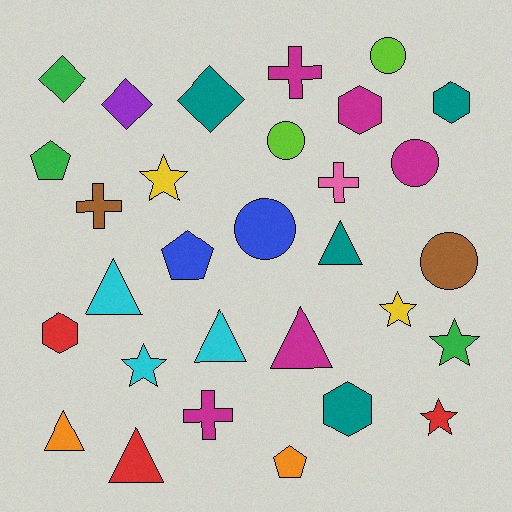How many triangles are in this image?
There are 6 triangles.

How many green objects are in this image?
There are 3 green objects.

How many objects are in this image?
There are 30 objects.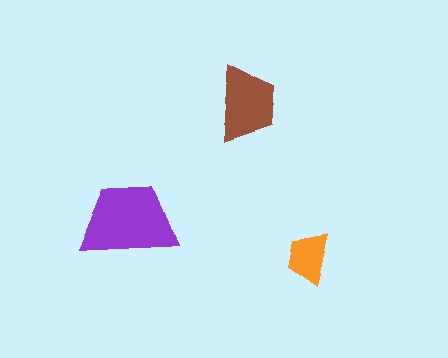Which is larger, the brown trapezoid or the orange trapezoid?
The brown one.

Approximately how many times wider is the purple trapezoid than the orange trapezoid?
About 2 times wider.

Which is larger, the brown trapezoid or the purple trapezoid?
The purple one.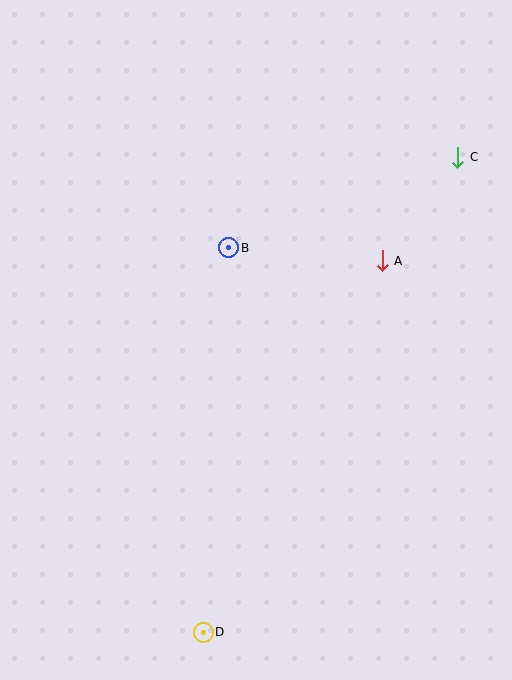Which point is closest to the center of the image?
Point B at (229, 248) is closest to the center.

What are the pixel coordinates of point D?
Point D is at (203, 632).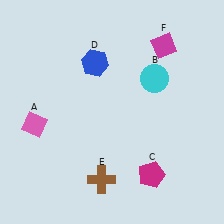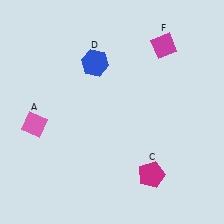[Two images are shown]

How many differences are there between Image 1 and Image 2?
There are 2 differences between the two images.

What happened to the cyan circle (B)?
The cyan circle (B) was removed in Image 2. It was in the top-right area of Image 1.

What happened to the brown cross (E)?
The brown cross (E) was removed in Image 2. It was in the bottom-left area of Image 1.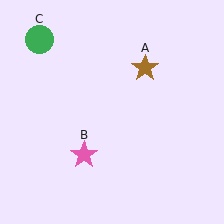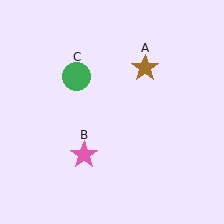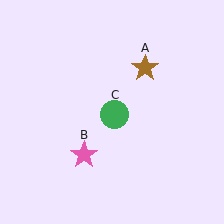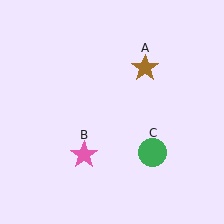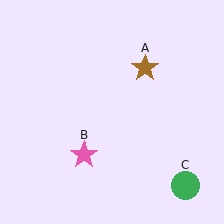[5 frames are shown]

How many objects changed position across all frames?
1 object changed position: green circle (object C).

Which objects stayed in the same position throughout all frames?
Brown star (object A) and pink star (object B) remained stationary.